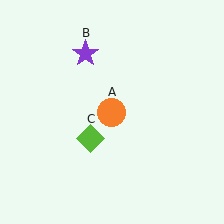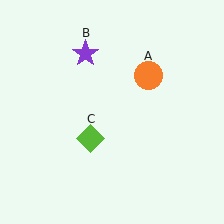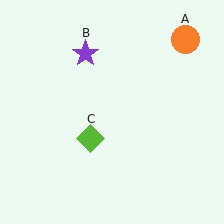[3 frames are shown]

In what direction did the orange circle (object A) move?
The orange circle (object A) moved up and to the right.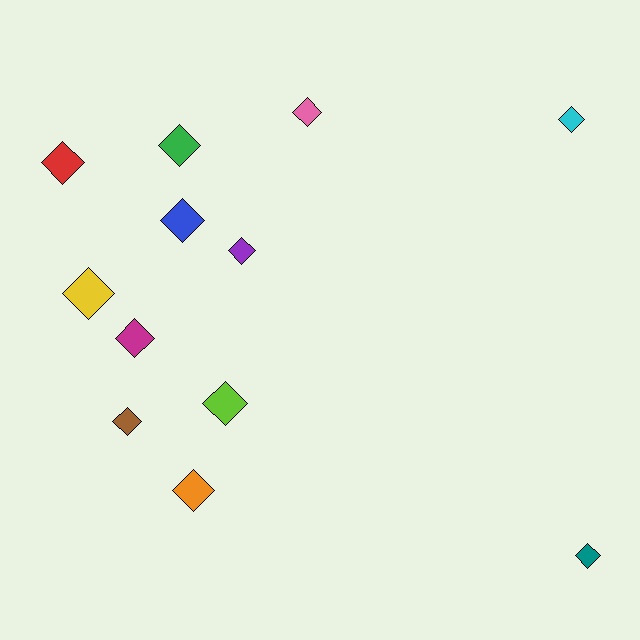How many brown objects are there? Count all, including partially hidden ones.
There is 1 brown object.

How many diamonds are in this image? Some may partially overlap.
There are 12 diamonds.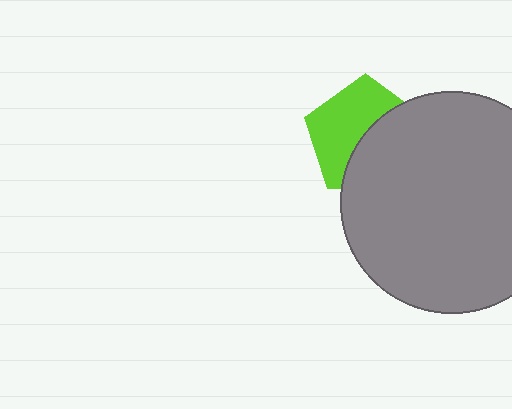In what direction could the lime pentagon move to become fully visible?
The lime pentagon could move toward the upper-left. That would shift it out from behind the gray circle entirely.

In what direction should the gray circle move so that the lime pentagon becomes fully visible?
The gray circle should move toward the lower-right. That is the shortest direction to clear the overlap and leave the lime pentagon fully visible.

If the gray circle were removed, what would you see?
You would see the complete lime pentagon.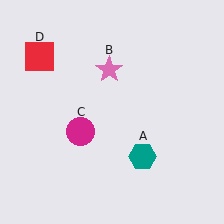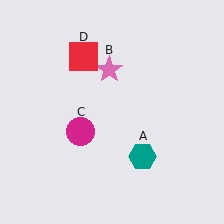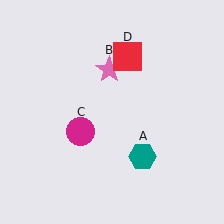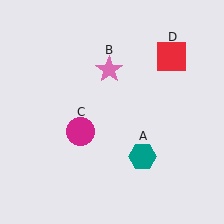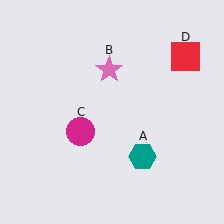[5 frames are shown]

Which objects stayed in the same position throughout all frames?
Teal hexagon (object A) and pink star (object B) and magenta circle (object C) remained stationary.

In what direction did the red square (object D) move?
The red square (object D) moved right.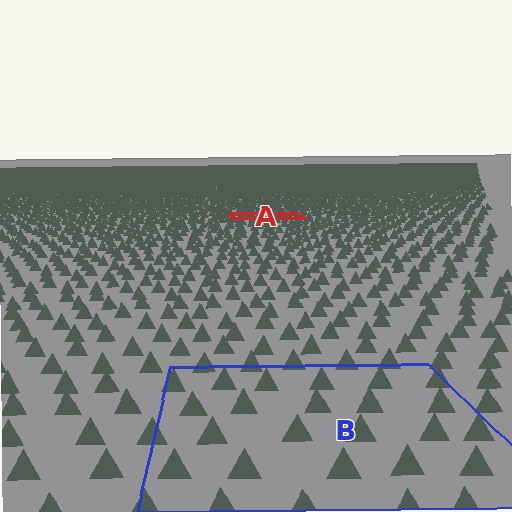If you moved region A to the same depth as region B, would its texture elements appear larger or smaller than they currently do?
They would appear larger. At a closer depth, the same texture elements are projected at a bigger on-screen size.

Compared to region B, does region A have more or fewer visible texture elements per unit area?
Region A has more texture elements per unit area — they are packed more densely because it is farther away.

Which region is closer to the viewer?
Region B is closer. The texture elements there are larger and more spread out.